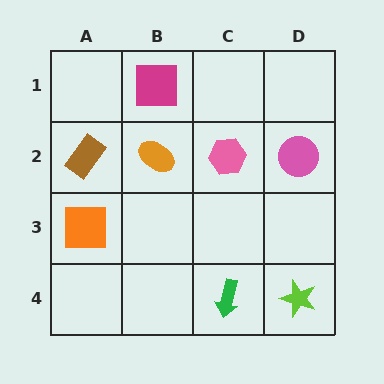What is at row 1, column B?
A magenta square.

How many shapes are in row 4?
2 shapes.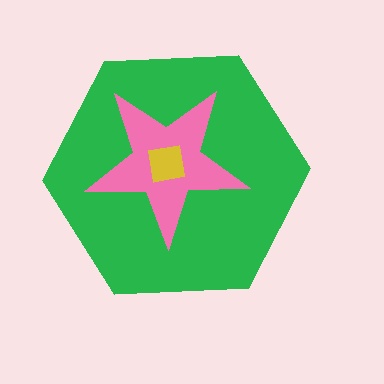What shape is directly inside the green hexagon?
The pink star.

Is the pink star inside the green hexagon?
Yes.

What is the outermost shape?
The green hexagon.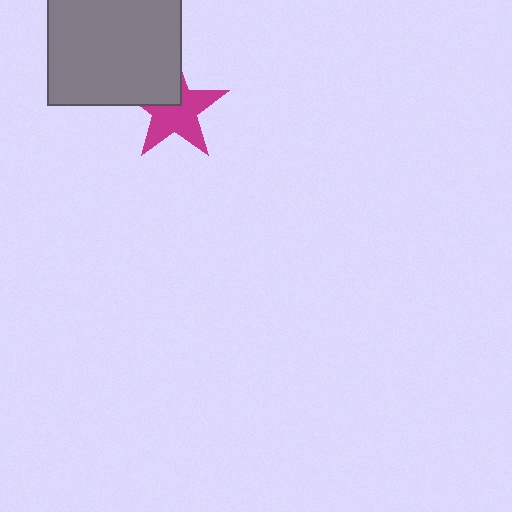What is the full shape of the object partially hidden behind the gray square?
The partially hidden object is a magenta star.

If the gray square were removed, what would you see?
You would see the complete magenta star.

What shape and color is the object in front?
The object in front is a gray square.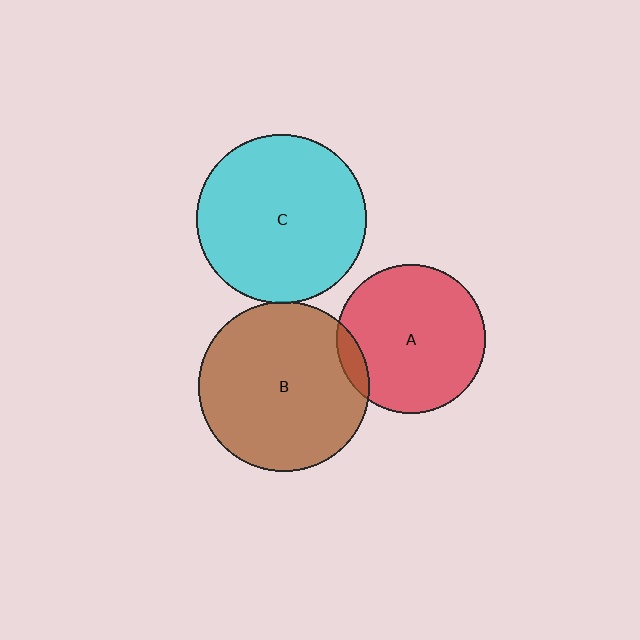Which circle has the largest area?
Circle B (brown).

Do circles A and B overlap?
Yes.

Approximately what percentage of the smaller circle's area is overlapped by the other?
Approximately 10%.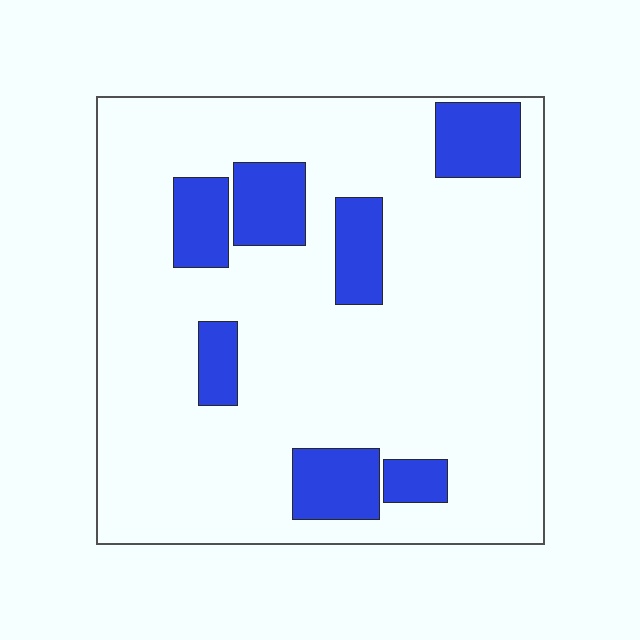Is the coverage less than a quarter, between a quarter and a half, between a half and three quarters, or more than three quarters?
Less than a quarter.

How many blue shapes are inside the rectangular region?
7.